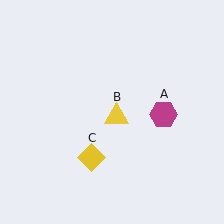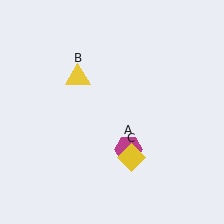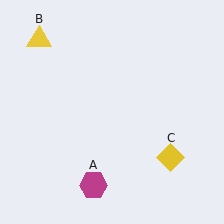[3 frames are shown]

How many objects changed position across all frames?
3 objects changed position: magenta hexagon (object A), yellow triangle (object B), yellow diamond (object C).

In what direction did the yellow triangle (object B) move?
The yellow triangle (object B) moved up and to the left.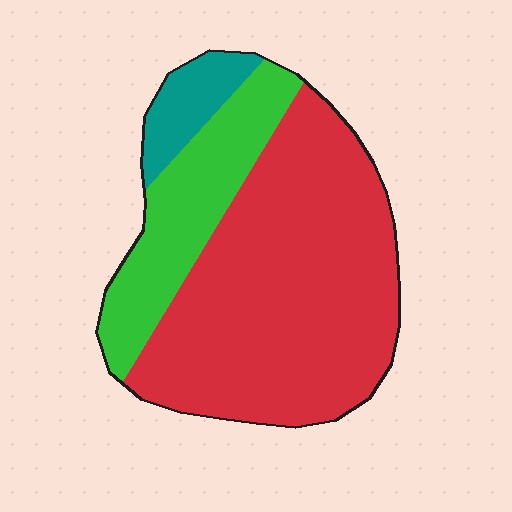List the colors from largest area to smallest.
From largest to smallest: red, green, teal.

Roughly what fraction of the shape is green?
Green covers about 25% of the shape.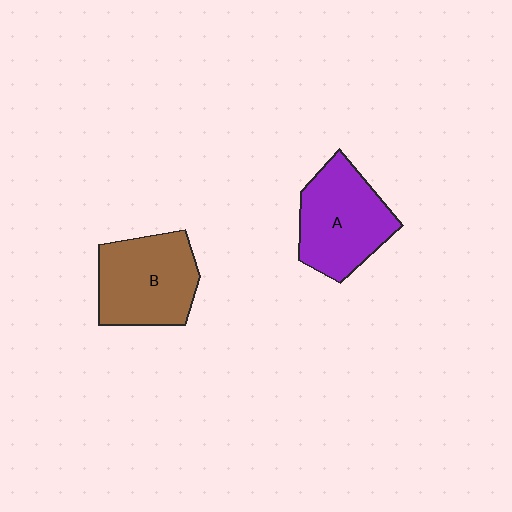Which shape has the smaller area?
Shape B (brown).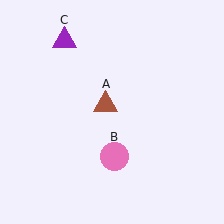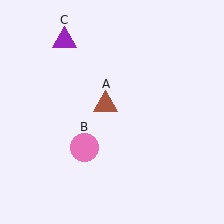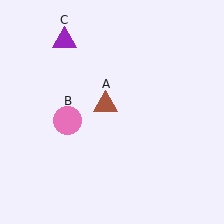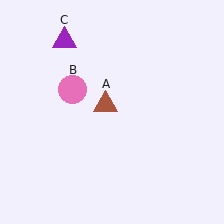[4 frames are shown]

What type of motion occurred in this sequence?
The pink circle (object B) rotated clockwise around the center of the scene.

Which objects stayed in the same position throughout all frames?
Brown triangle (object A) and purple triangle (object C) remained stationary.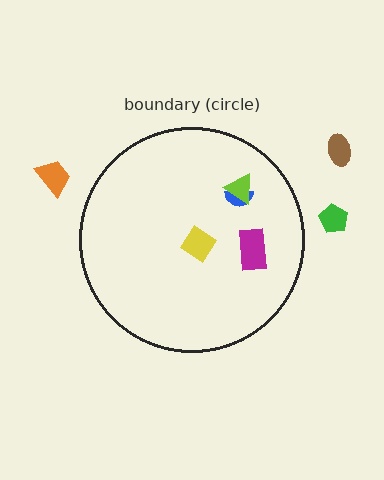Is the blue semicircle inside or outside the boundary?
Inside.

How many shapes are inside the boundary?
4 inside, 3 outside.